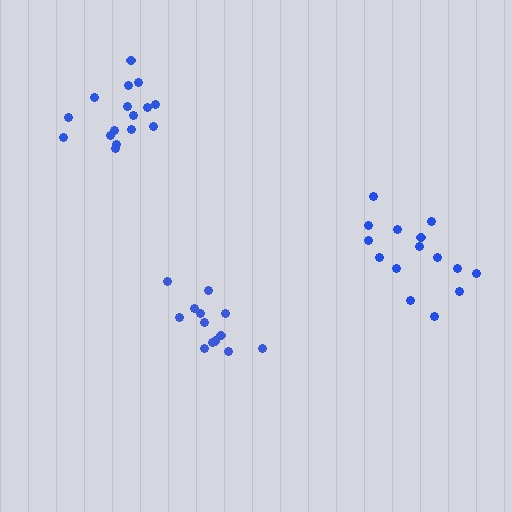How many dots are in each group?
Group 1: 15 dots, Group 2: 16 dots, Group 3: 13 dots (44 total).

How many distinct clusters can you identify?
There are 3 distinct clusters.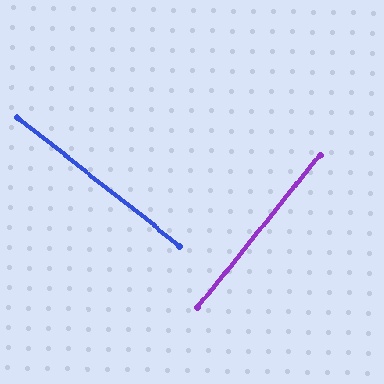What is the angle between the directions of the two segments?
Approximately 90 degrees.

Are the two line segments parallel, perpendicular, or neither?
Perpendicular — they meet at approximately 90°.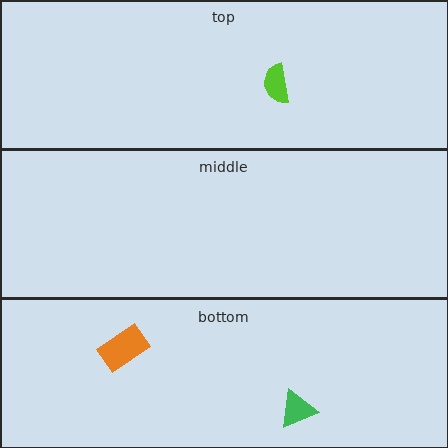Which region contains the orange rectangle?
The bottom region.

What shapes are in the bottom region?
The orange rectangle, the green triangle.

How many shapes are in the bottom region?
2.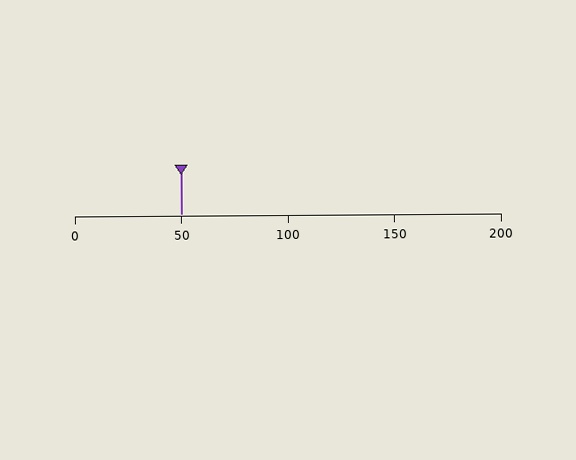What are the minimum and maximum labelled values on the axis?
The axis runs from 0 to 200.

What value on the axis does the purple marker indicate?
The marker indicates approximately 50.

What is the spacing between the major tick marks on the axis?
The major ticks are spaced 50 apart.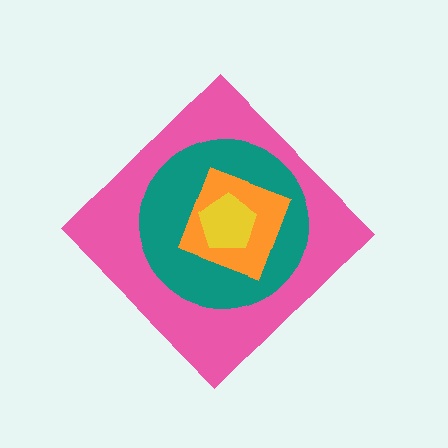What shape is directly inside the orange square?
The yellow pentagon.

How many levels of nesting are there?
4.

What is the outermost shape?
The pink diamond.